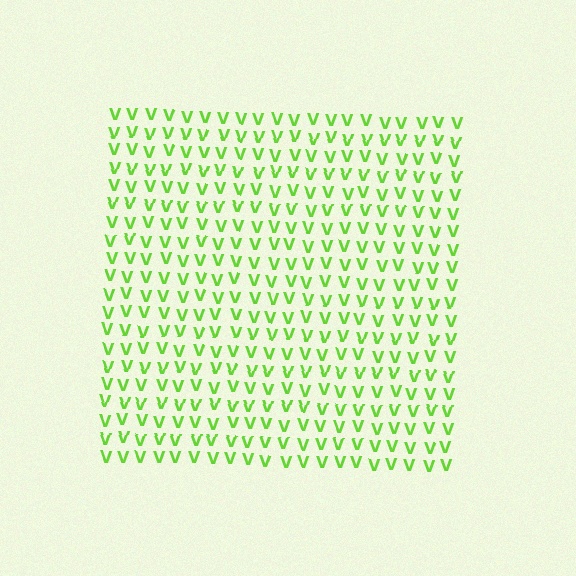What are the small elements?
The small elements are letter V's.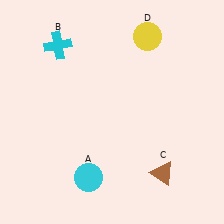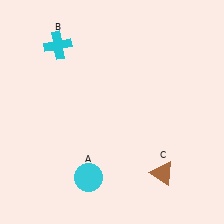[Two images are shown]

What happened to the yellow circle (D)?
The yellow circle (D) was removed in Image 2. It was in the top-right area of Image 1.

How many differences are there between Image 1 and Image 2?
There is 1 difference between the two images.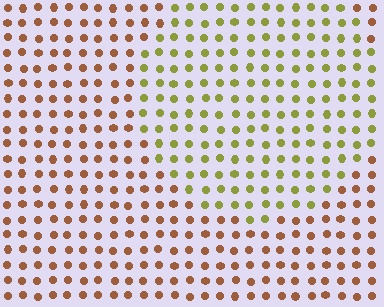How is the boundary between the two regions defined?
The boundary is defined purely by a slight shift in hue (about 49 degrees). Spacing, size, and orientation are identical on both sides.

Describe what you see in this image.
The image is filled with small brown elements in a uniform arrangement. A circle-shaped region is visible where the elements are tinted to a slightly different hue, forming a subtle color boundary.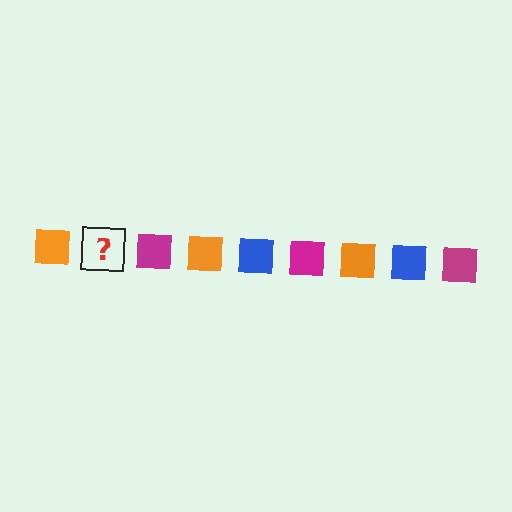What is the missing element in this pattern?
The missing element is a blue square.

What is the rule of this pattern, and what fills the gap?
The rule is that the pattern cycles through orange, blue, magenta squares. The gap should be filled with a blue square.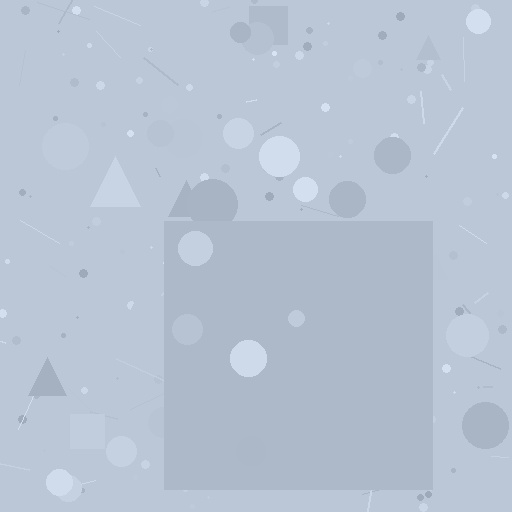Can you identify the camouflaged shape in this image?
The camouflaged shape is a square.